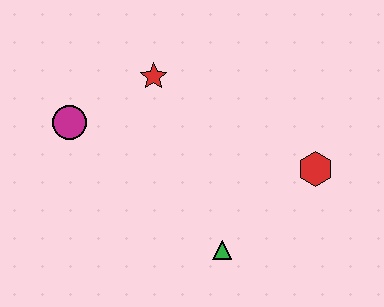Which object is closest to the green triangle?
The red hexagon is closest to the green triangle.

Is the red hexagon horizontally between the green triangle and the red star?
No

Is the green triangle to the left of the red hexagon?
Yes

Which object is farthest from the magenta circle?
The red hexagon is farthest from the magenta circle.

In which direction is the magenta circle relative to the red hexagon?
The magenta circle is to the left of the red hexagon.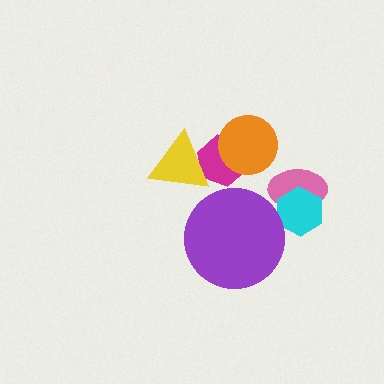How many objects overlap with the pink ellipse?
1 object overlaps with the pink ellipse.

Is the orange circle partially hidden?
No, no other shape covers it.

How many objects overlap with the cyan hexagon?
1 object overlaps with the cyan hexagon.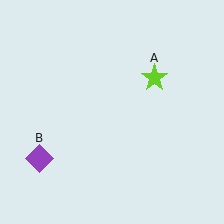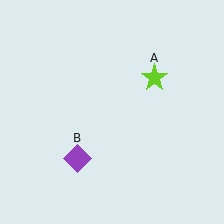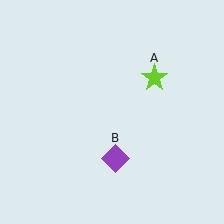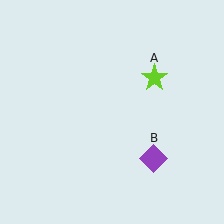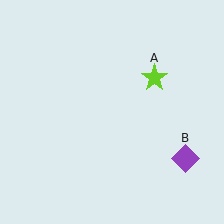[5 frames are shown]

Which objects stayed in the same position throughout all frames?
Lime star (object A) remained stationary.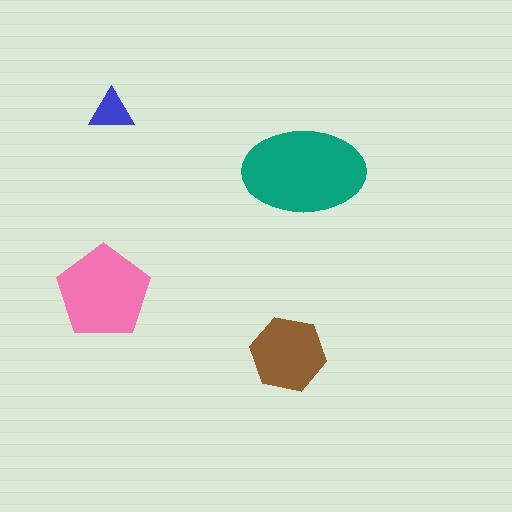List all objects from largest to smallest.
The teal ellipse, the pink pentagon, the brown hexagon, the blue triangle.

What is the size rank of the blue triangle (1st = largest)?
4th.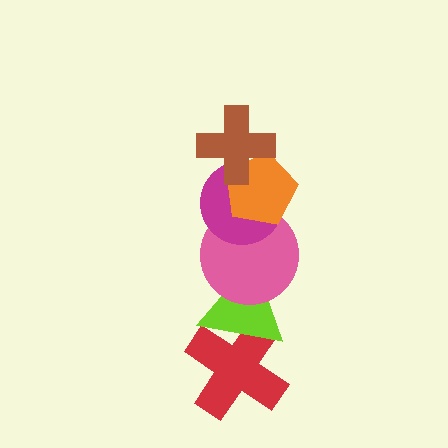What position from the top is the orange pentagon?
The orange pentagon is 2nd from the top.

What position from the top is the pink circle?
The pink circle is 4th from the top.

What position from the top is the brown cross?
The brown cross is 1st from the top.